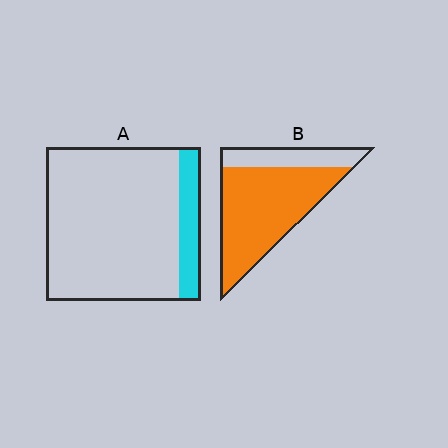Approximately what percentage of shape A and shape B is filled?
A is approximately 15% and B is approximately 75%.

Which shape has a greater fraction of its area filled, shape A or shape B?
Shape B.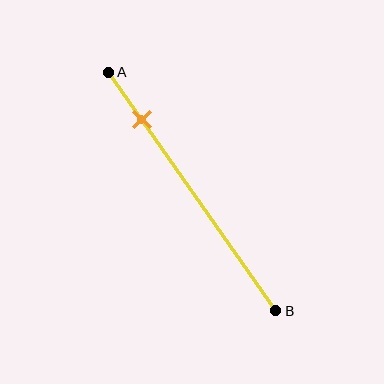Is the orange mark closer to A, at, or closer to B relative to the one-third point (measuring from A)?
The orange mark is closer to point A than the one-third point of segment AB.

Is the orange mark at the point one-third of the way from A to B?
No, the mark is at about 20% from A, not at the 33% one-third point.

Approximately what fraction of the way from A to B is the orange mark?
The orange mark is approximately 20% of the way from A to B.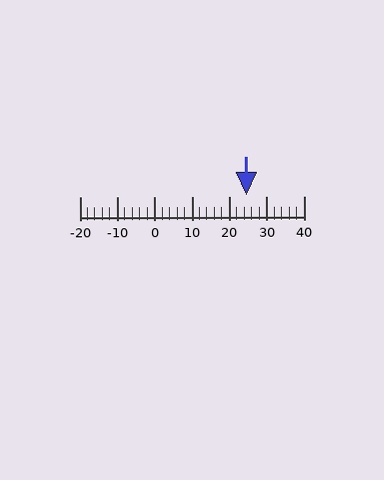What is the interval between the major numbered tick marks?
The major tick marks are spaced 10 units apart.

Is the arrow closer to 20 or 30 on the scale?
The arrow is closer to 20.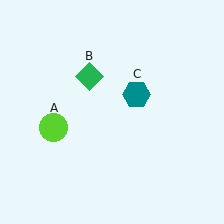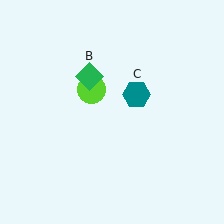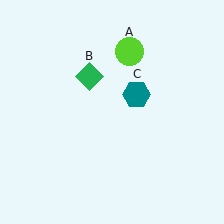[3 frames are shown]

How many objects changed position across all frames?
1 object changed position: lime circle (object A).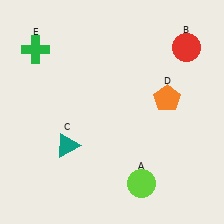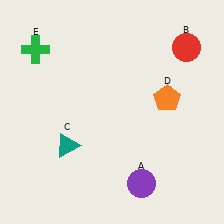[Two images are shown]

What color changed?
The circle (A) changed from lime in Image 1 to purple in Image 2.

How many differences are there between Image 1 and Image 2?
There is 1 difference between the two images.